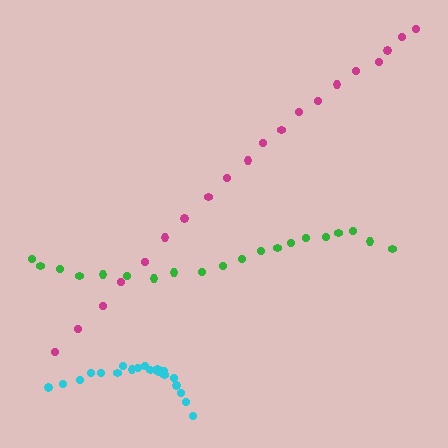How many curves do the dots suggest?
There are 3 distinct paths.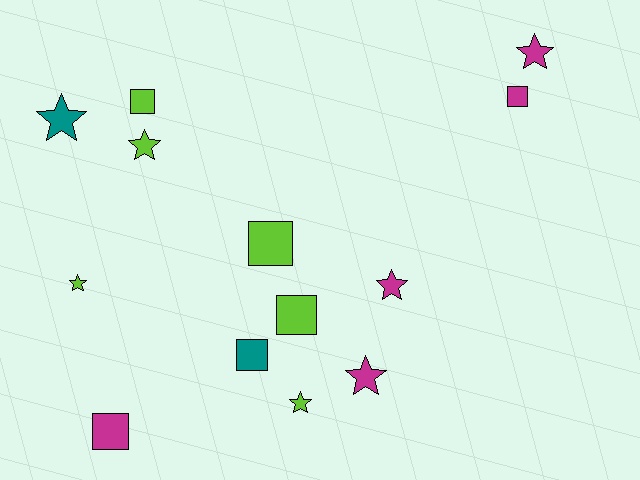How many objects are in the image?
There are 13 objects.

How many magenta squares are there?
There are 2 magenta squares.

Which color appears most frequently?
Lime, with 6 objects.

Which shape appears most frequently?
Star, with 7 objects.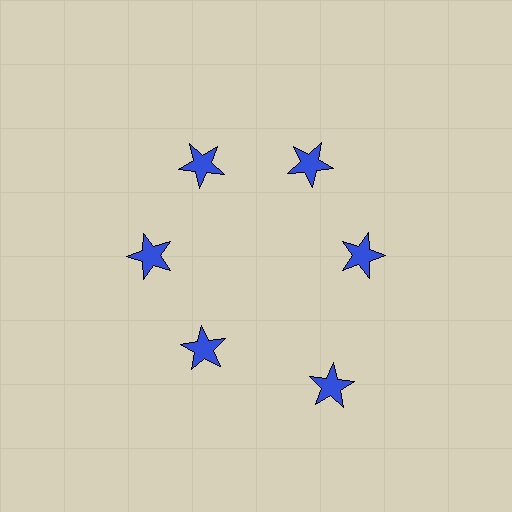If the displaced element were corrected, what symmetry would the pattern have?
It would have 6-fold rotational symmetry — the pattern would map onto itself every 60 degrees.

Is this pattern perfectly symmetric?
No. The 6 blue stars are arranged in a ring, but one element near the 5 o'clock position is pushed outward from the center, breaking the 6-fold rotational symmetry.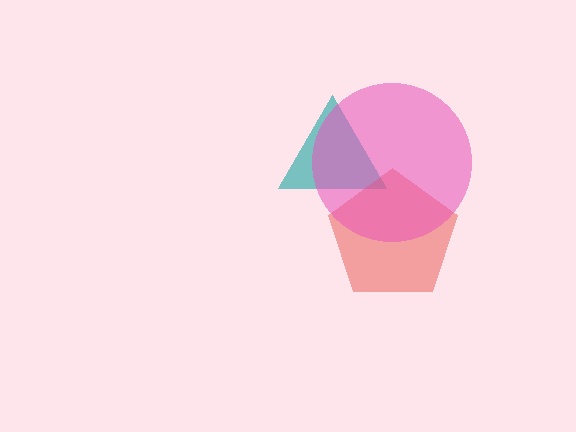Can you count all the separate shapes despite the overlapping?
Yes, there are 3 separate shapes.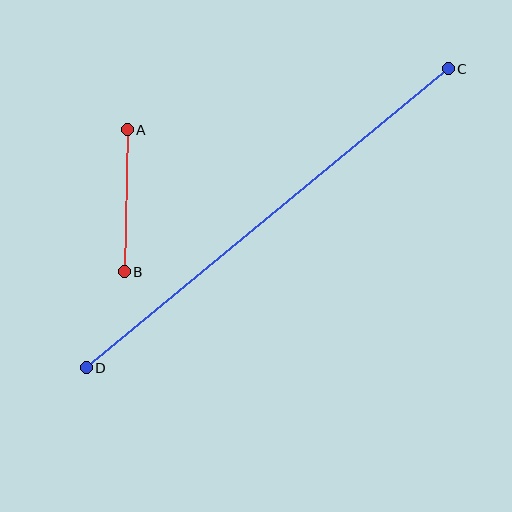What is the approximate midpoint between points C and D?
The midpoint is at approximately (267, 218) pixels.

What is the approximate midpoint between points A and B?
The midpoint is at approximately (126, 201) pixels.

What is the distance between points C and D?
The distance is approximately 470 pixels.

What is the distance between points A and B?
The distance is approximately 142 pixels.